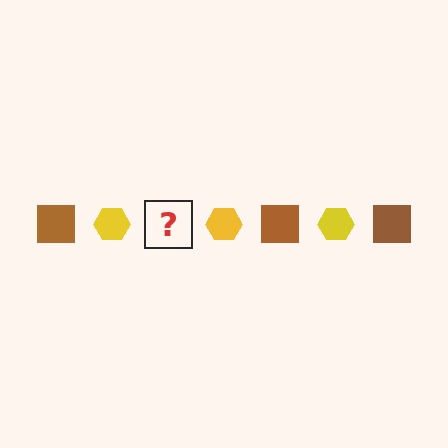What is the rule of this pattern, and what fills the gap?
The rule is that the pattern alternates between brown square and yellow hexagon. The gap should be filled with a brown square.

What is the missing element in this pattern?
The missing element is a brown square.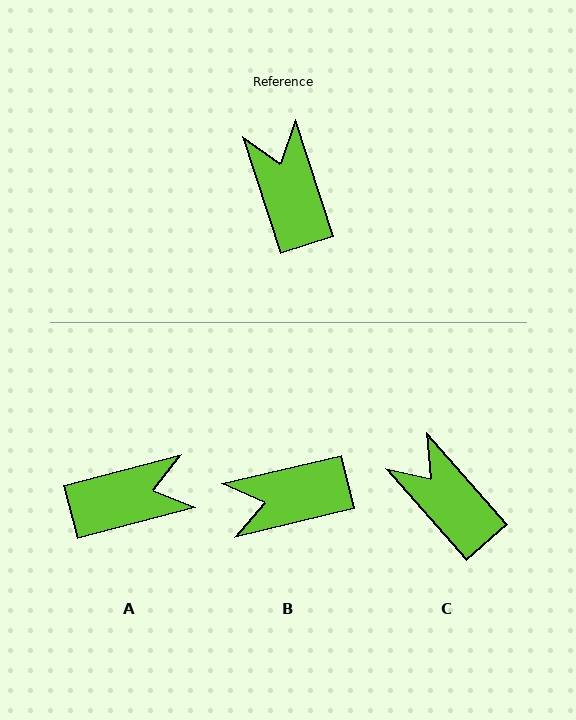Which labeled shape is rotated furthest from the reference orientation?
A, about 93 degrees away.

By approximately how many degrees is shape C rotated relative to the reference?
Approximately 23 degrees counter-clockwise.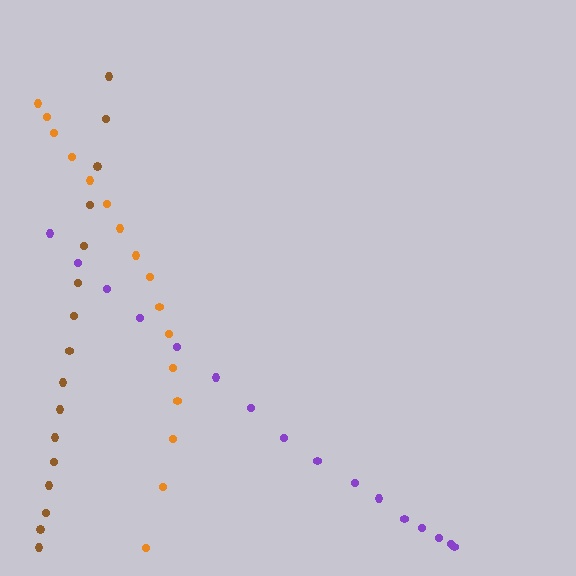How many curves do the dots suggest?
There are 3 distinct paths.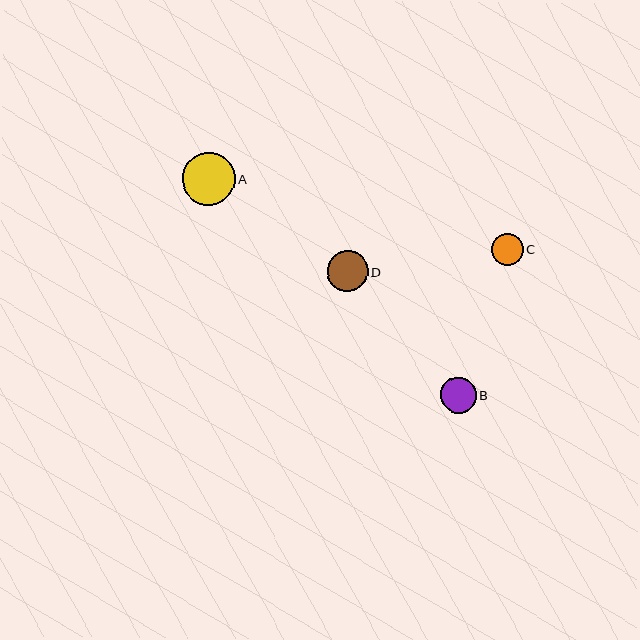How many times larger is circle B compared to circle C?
Circle B is approximately 1.1 times the size of circle C.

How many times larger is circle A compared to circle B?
Circle A is approximately 1.5 times the size of circle B.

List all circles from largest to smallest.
From largest to smallest: A, D, B, C.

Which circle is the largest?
Circle A is the largest with a size of approximately 52 pixels.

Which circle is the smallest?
Circle C is the smallest with a size of approximately 31 pixels.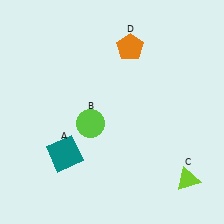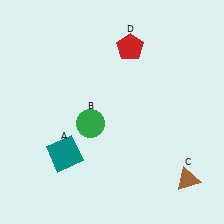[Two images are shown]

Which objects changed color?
B changed from lime to green. C changed from lime to brown. D changed from orange to red.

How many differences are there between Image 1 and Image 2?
There are 3 differences between the two images.